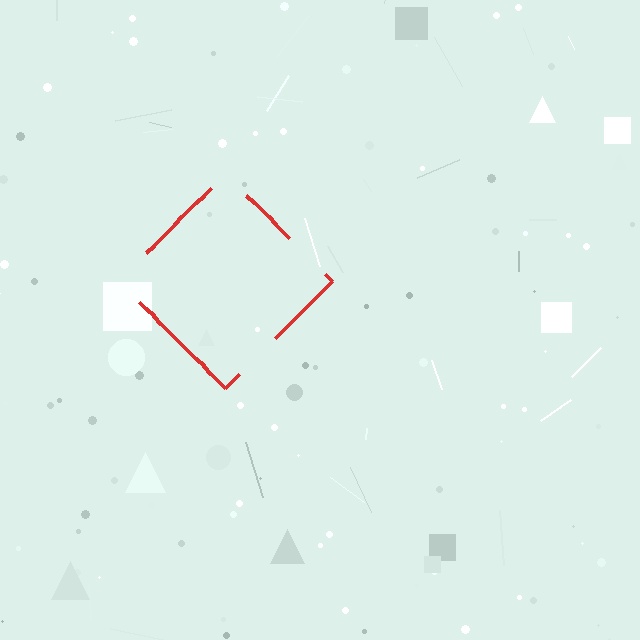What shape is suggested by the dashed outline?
The dashed outline suggests a diamond.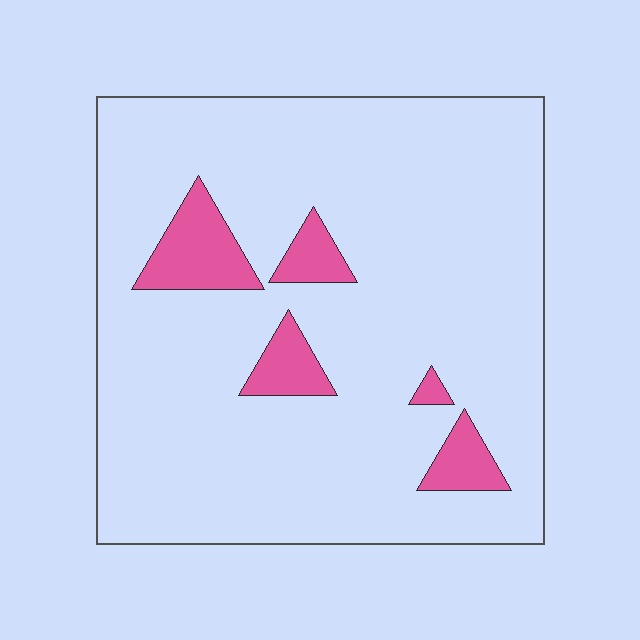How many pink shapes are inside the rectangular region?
5.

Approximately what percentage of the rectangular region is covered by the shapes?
Approximately 10%.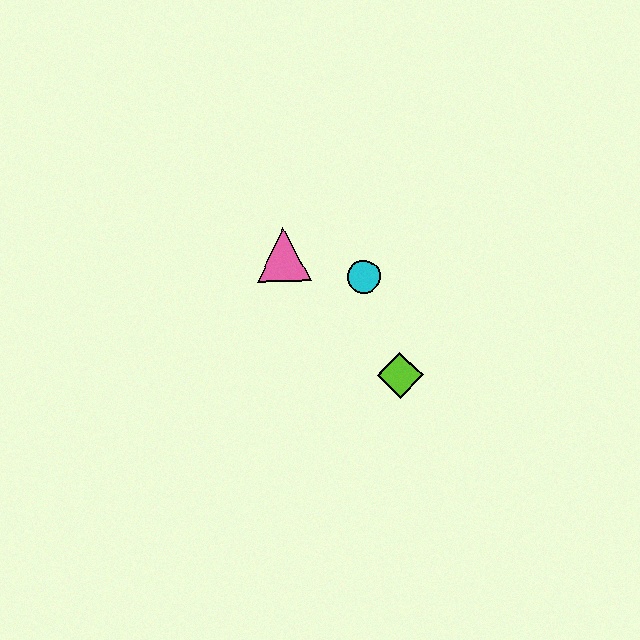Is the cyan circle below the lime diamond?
No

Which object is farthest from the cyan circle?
The lime diamond is farthest from the cyan circle.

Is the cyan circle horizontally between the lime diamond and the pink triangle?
Yes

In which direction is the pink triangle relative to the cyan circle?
The pink triangle is to the left of the cyan circle.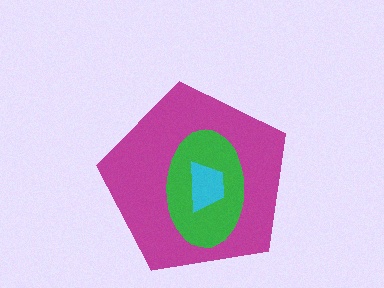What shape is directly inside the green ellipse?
The cyan trapezoid.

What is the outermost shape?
The magenta pentagon.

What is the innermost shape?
The cyan trapezoid.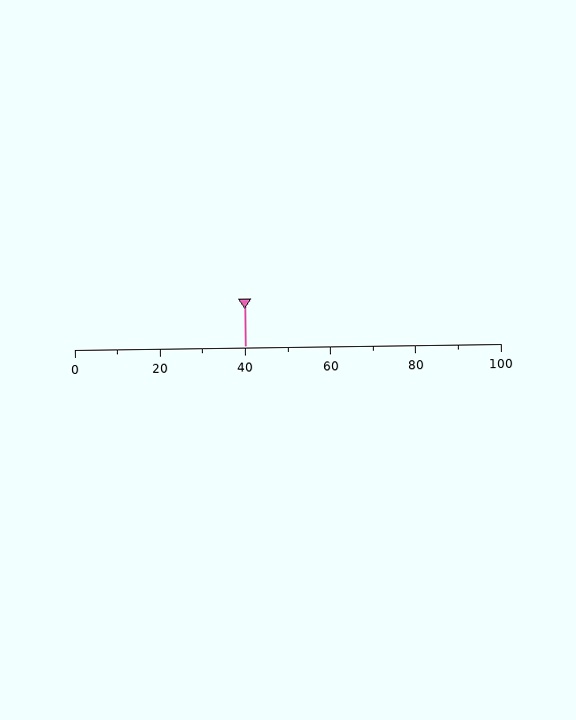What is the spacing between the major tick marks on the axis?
The major ticks are spaced 20 apart.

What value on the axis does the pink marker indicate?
The marker indicates approximately 40.